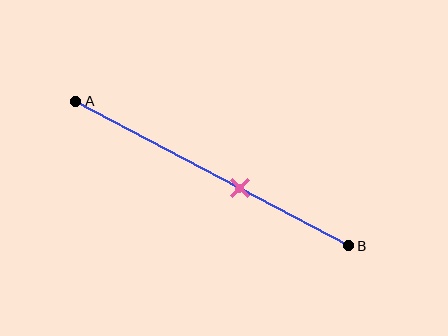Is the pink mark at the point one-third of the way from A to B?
No, the mark is at about 60% from A, not at the 33% one-third point.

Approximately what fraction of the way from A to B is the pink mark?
The pink mark is approximately 60% of the way from A to B.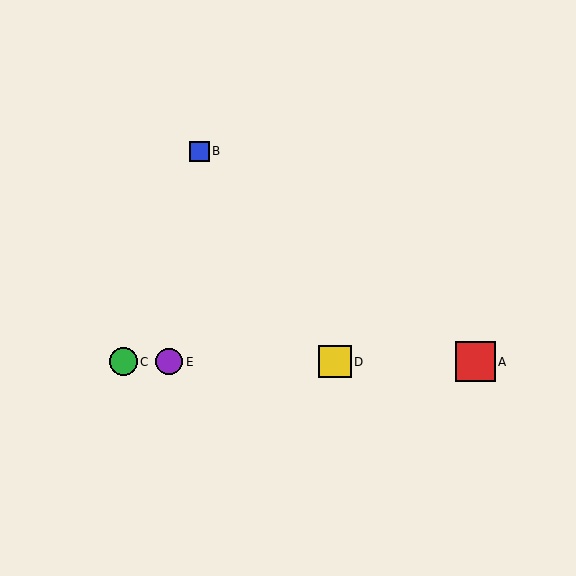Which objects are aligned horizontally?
Objects A, C, D, E are aligned horizontally.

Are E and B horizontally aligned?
No, E is at y≈362 and B is at y≈151.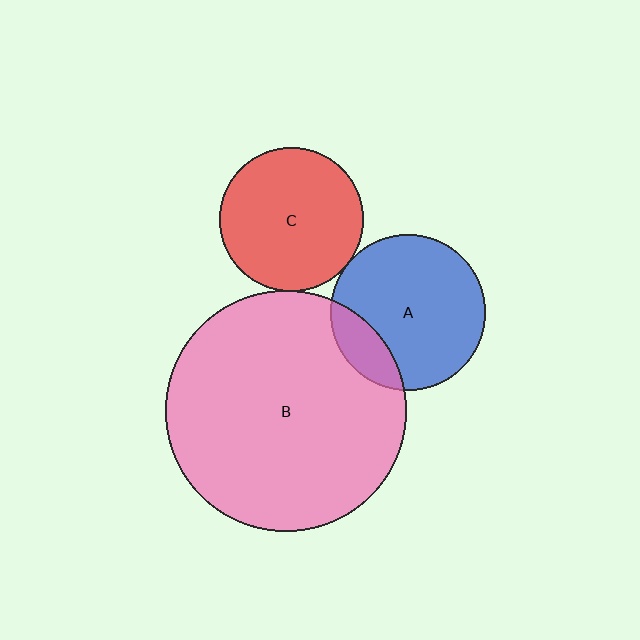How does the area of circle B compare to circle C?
Approximately 2.8 times.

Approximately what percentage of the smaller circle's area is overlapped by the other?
Approximately 15%.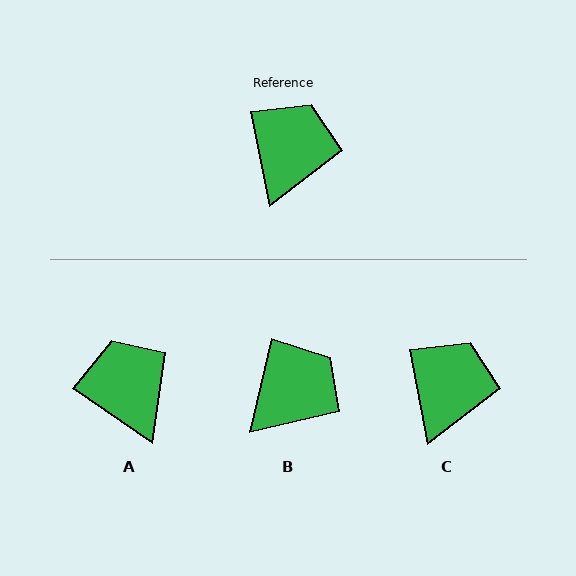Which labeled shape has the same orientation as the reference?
C.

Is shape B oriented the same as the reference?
No, it is off by about 25 degrees.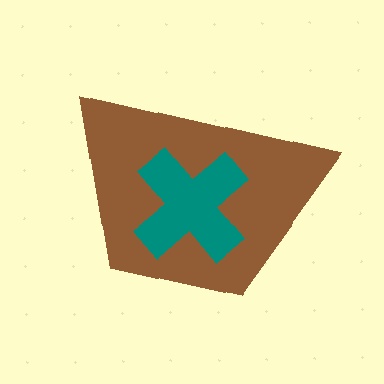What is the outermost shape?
The brown trapezoid.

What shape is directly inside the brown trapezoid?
The teal cross.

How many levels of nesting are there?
2.